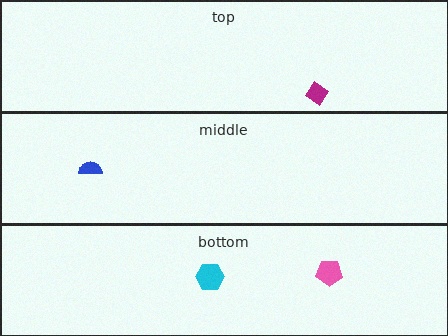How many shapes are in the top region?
1.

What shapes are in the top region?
The magenta diamond.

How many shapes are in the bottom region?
2.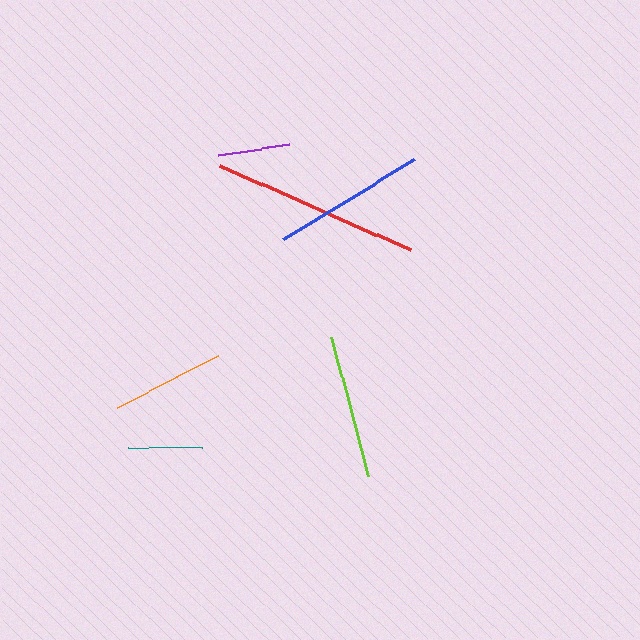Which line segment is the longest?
The red line is the longest at approximately 209 pixels.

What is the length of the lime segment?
The lime segment is approximately 144 pixels long.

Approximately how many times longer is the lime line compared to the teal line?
The lime line is approximately 1.9 times the length of the teal line.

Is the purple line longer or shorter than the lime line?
The lime line is longer than the purple line.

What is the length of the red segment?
The red segment is approximately 209 pixels long.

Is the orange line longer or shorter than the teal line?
The orange line is longer than the teal line.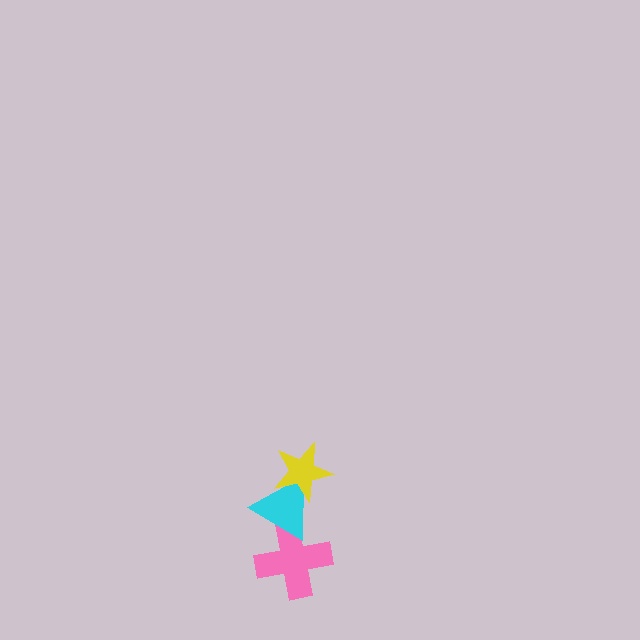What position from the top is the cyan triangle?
The cyan triangle is 2nd from the top.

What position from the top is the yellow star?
The yellow star is 1st from the top.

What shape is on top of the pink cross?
The cyan triangle is on top of the pink cross.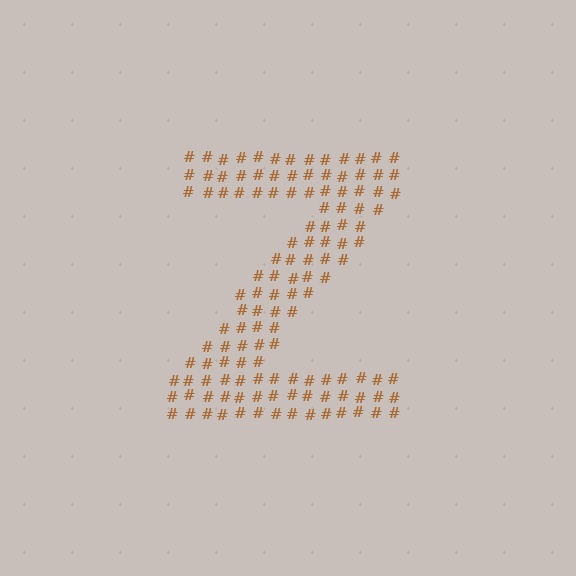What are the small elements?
The small elements are hash symbols.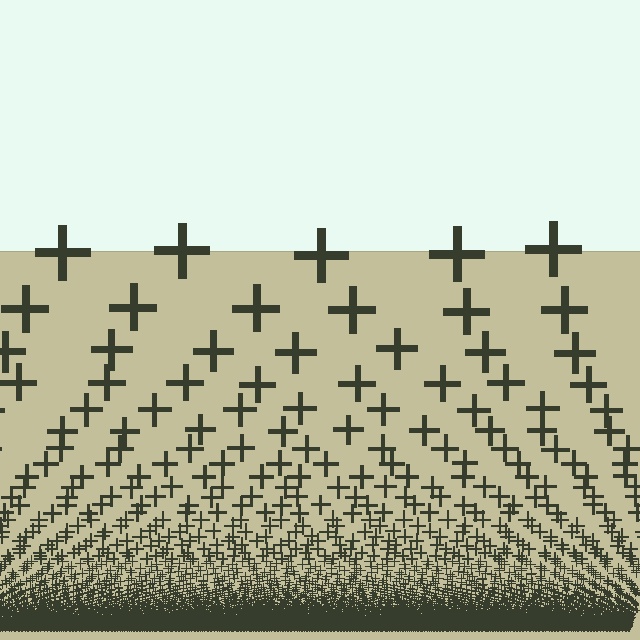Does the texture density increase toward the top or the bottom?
Density increases toward the bottom.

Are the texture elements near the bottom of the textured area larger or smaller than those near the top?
Smaller. The gradient is inverted — elements near the bottom are smaller and denser.